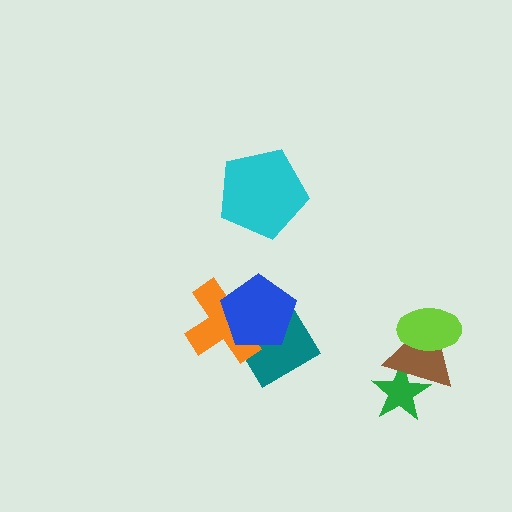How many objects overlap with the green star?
1 object overlaps with the green star.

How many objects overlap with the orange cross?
2 objects overlap with the orange cross.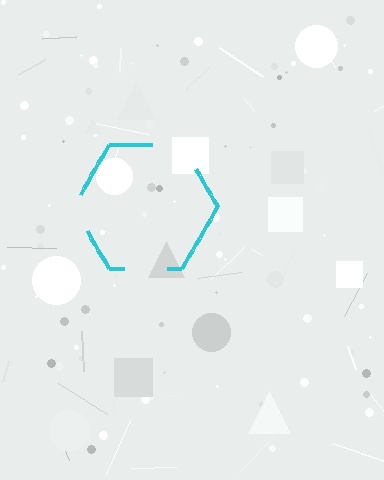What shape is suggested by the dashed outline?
The dashed outline suggests a hexagon.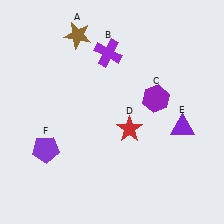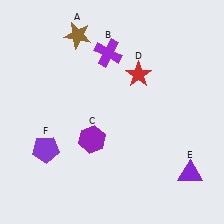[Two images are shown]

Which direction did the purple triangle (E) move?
The purple triangle (E) moved down.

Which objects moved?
The objects that moved are: the purple hexagon (C), the red star (D), the purple triangle (E).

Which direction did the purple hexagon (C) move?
The purple hexagon (C) moved left.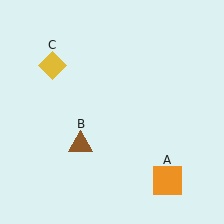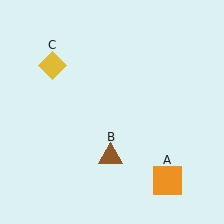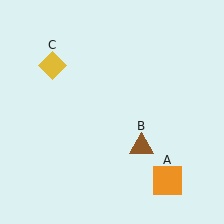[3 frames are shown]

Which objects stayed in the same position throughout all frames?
Orange square (object A) and yellow diamond (object C) remained stationary.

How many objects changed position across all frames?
1 object changed position: brown triangle (object B).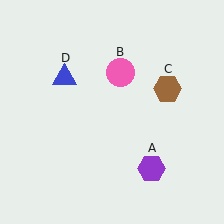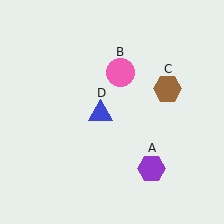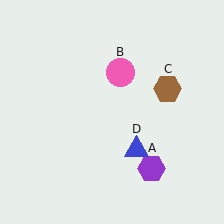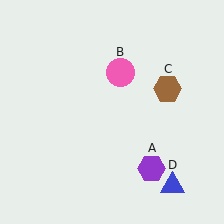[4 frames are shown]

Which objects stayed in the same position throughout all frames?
Purple hexagon (object A) and pink circle (object B) and brown hexagon (object C) remained stationary.